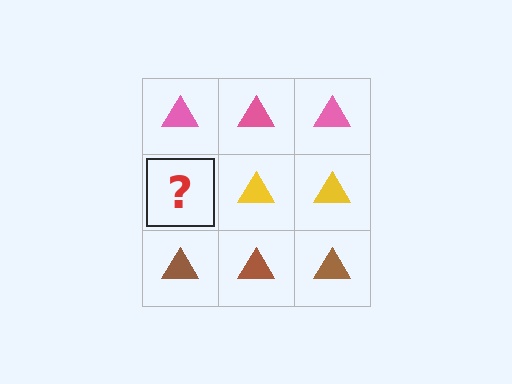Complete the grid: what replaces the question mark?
The question mark should be replaced with a yellow triangle.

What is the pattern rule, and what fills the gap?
The rule is that each row has a consistent color. The gap should be filled with a yellow triangle.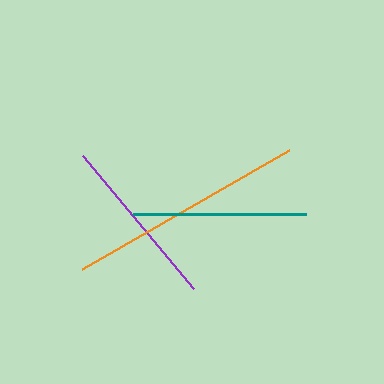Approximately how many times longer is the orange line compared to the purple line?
The orange line is approximately 1.4 times the length of the purple line.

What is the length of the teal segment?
The teal segment is approximately 173 pixels long.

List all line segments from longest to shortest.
From longest to shortest: orange, teal, purple.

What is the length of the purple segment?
The purple segment is approximately 173 pixels long.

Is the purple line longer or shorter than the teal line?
The teal line is longer than the purple line.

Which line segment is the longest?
The orange line is the longest at approximately 239 pixels.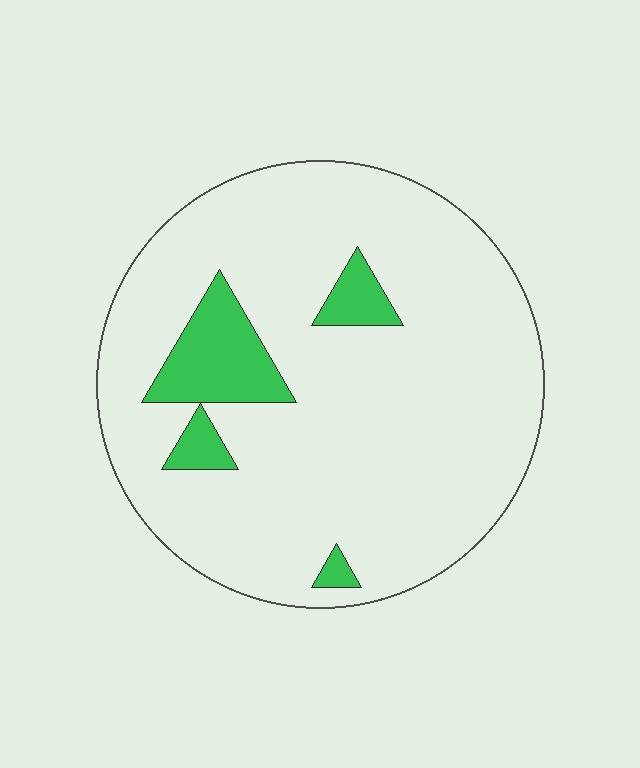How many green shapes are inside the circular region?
4.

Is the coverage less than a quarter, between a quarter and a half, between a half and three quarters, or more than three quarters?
Less than a quarter.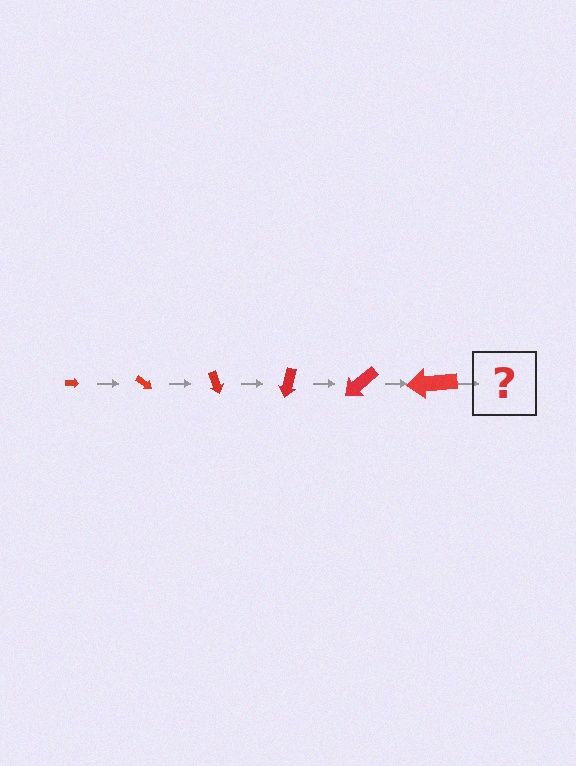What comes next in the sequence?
The next element should be an arrow, larger than the previous one and rotated 210 degrees from the start.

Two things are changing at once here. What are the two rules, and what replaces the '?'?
The two rules are that the arrow grows larger each step and it rotates 35 degrees each step. The '?' should be an arrow, larger than the previous one and rotated 210 degrees from the start.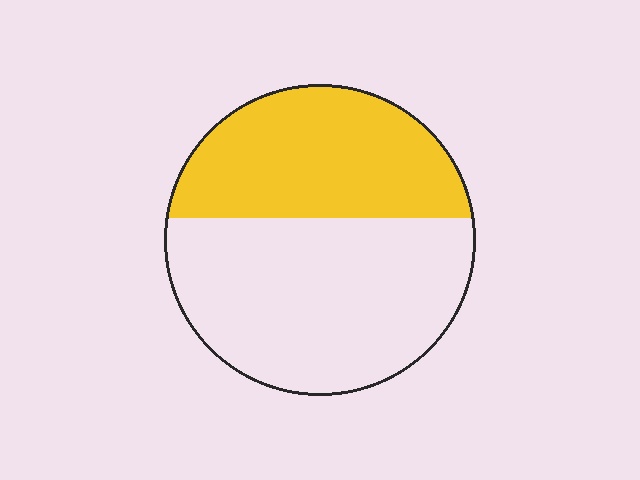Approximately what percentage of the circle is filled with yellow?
Approximately 40%.